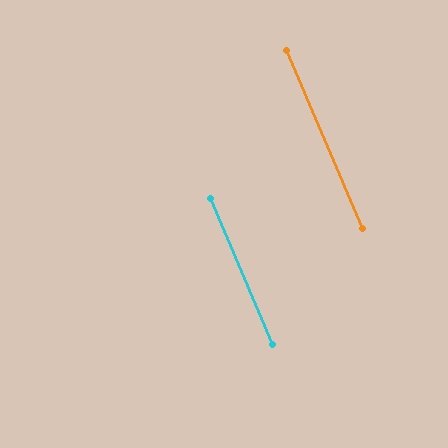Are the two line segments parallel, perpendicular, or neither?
Parallel — their directions differ by only 0.1°.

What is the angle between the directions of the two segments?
Approximately 0 degrees.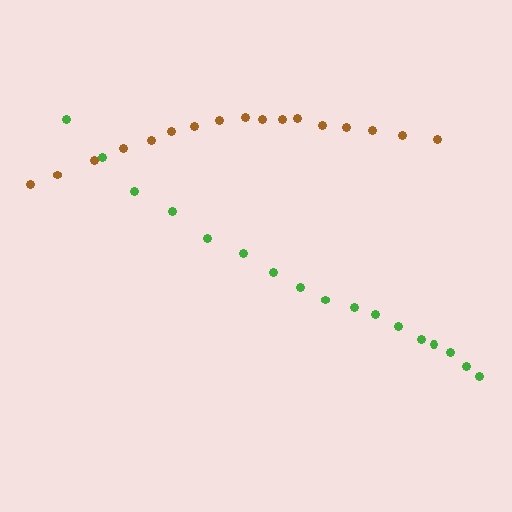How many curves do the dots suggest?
There are 2 distinct paths.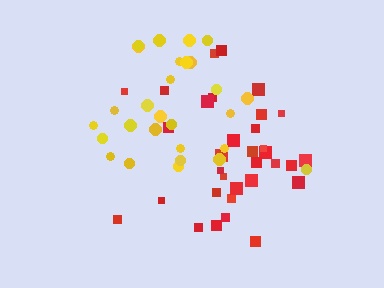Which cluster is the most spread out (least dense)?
Yellow.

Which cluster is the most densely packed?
Red.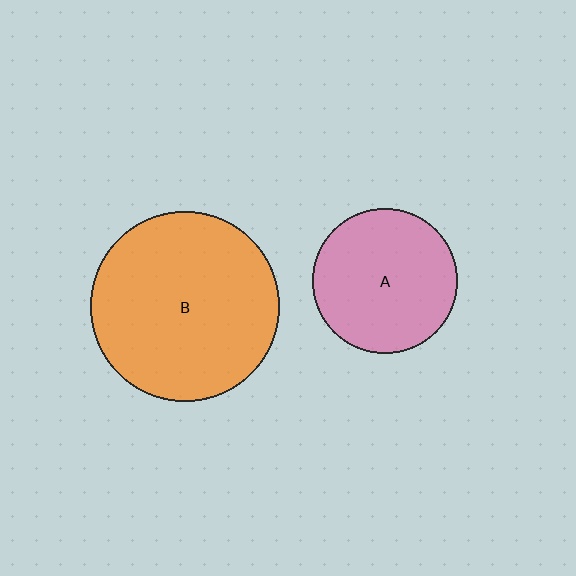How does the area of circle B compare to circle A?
Approximately 1.7 times.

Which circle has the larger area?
Circle B (orange).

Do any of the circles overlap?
No, none of the circles overlap.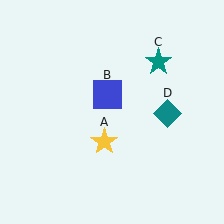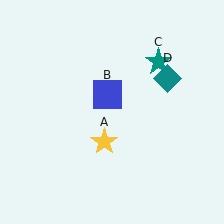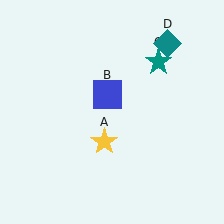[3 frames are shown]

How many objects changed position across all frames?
1 object changed position: teal diamond (object D).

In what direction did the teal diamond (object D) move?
The teal diamond (object D) moved up.